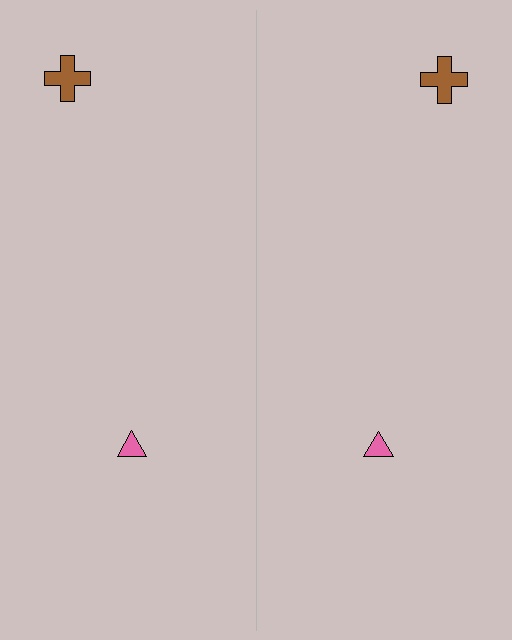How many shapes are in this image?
There are 4 shapes in this image.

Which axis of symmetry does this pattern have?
The pattern has a vertical axis of symmetry running through the center of the image.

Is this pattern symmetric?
Yes, this pattern has bilateral (reflection) symmetry.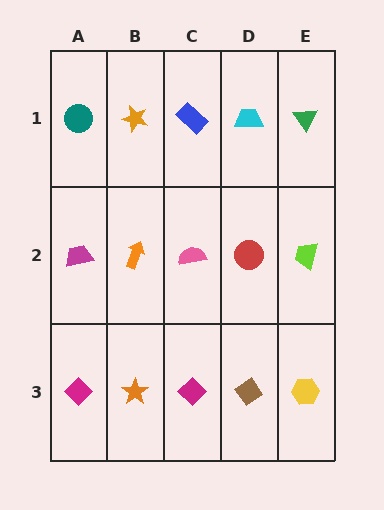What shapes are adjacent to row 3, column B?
An orange arrow (row 2, column B), a magenta diamond (row 3, column A), a magenta diamond (row 3, column C).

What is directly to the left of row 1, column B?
A teal circle.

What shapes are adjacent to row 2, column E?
A green triangle (row 1, column E), a yellow hexagon (row 3, column E), a red circle (row 2, column D).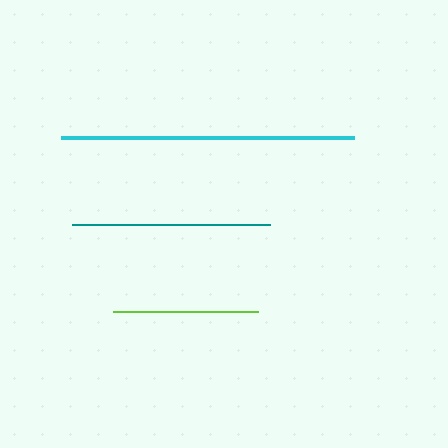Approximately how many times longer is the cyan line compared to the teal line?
The cyan line is approximately 1.5 times the length of the teal line.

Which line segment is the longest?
The cyan line is the longest at approximately 293 pixels.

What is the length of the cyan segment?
The cyan segment is approximately 293 pixels long.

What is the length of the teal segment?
The teal segment is approximately 198 pixels long.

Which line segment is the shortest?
The lime line is the shortest at approximately 145 pixels.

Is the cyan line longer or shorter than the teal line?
The cyan line is longer than the teal line.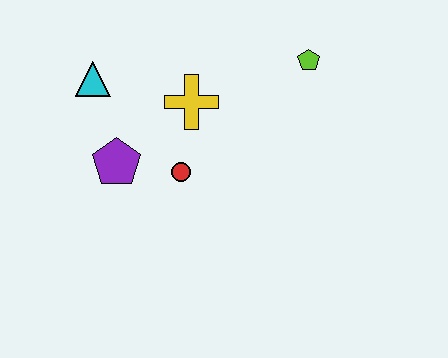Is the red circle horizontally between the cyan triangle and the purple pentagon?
No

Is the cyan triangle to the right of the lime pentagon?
No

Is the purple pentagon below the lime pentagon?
Yes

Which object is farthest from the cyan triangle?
The lime pentagon is farthest from the cyan triangle.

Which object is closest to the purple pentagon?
The red circle is closest to the purple pentagon.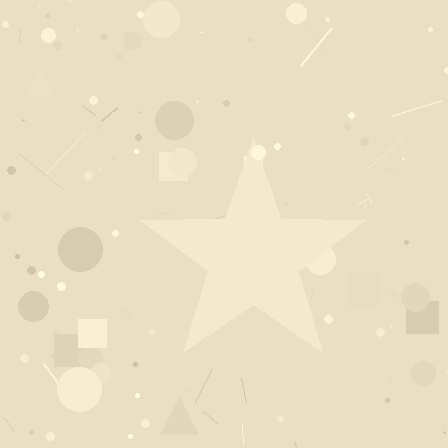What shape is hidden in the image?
A star is hidden in the image.